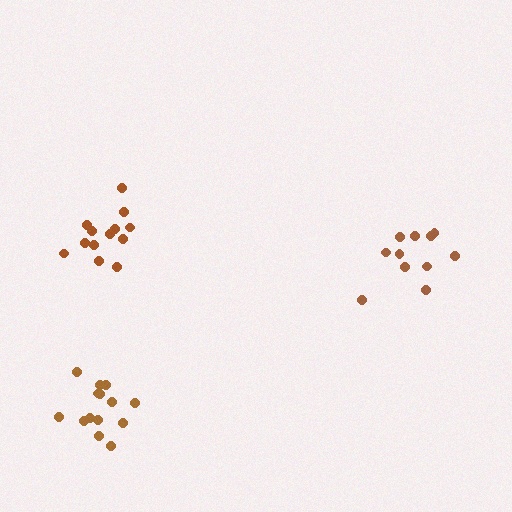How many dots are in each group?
Group 1: 13 dots, Group 2: 14 dots, Group 3: 11 dots (38 total).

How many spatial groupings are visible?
There are 3 spatial groupings.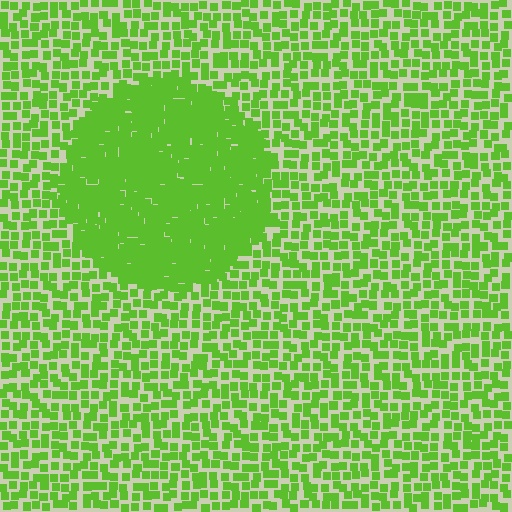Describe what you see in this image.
The image contains small lime elements arranged at two different densities. A circle-shaped region is visible where the elements are more densely packed than the surrounding area.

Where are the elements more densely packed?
The elements are more densely packed inside the circle boundary.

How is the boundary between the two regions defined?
The boundary is defined by a change in element density (approximately 2.3x ratio). All elements are the same color, size, and shape.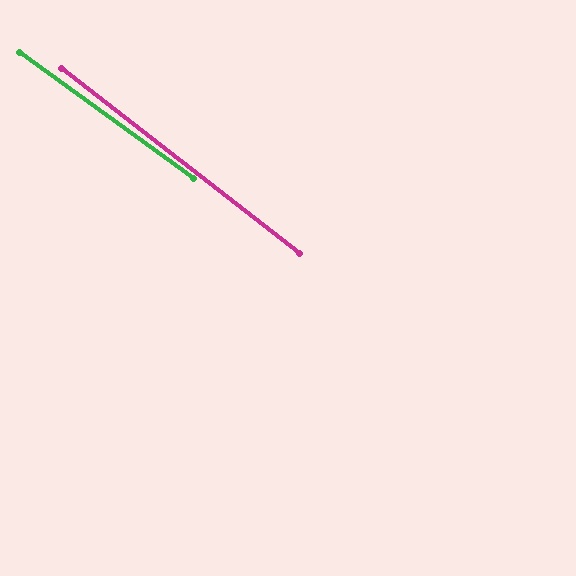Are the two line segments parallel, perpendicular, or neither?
Parallel — their directions differ by only 2.0°.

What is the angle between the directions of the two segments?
Approximately 2 degrees.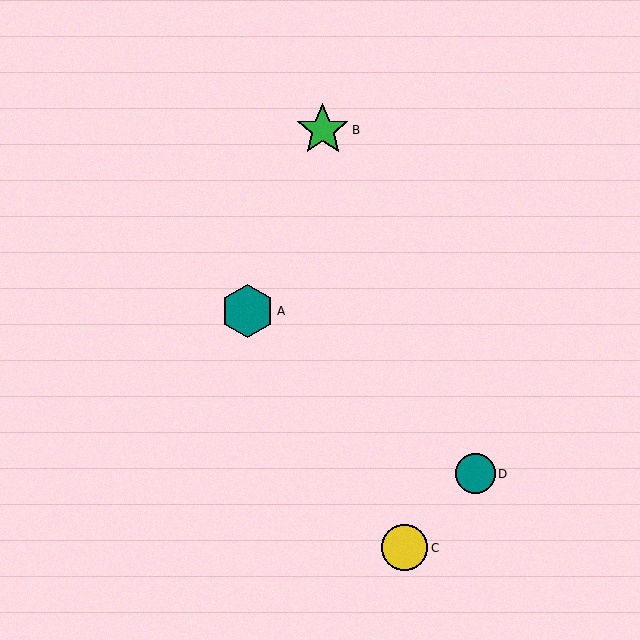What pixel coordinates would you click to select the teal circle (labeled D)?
Click at (475, 474) to select the teal circle D.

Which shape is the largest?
The green star (labeled B) is the largest.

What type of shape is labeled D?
Shape D is a teal circle.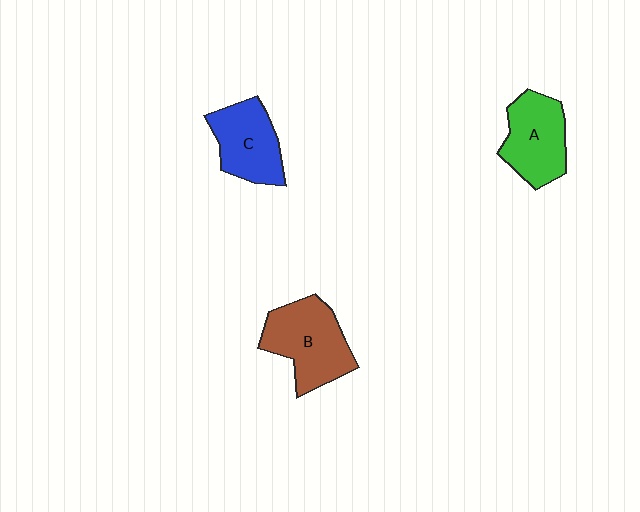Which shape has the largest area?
Shape B (brown).